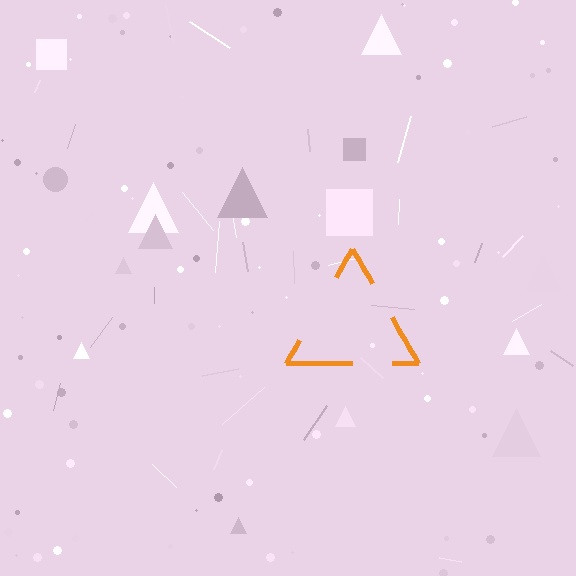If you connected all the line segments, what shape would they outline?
They would outline a triangle.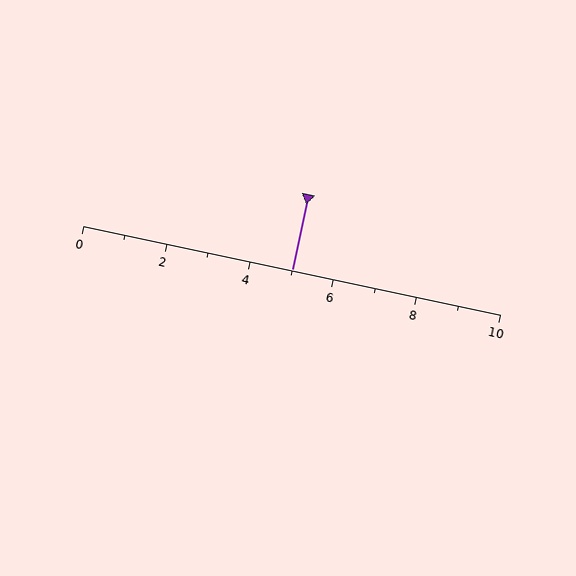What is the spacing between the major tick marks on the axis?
The major ticks are spaced 2 apart.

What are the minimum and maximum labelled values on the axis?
The axis runs from 0 to 10.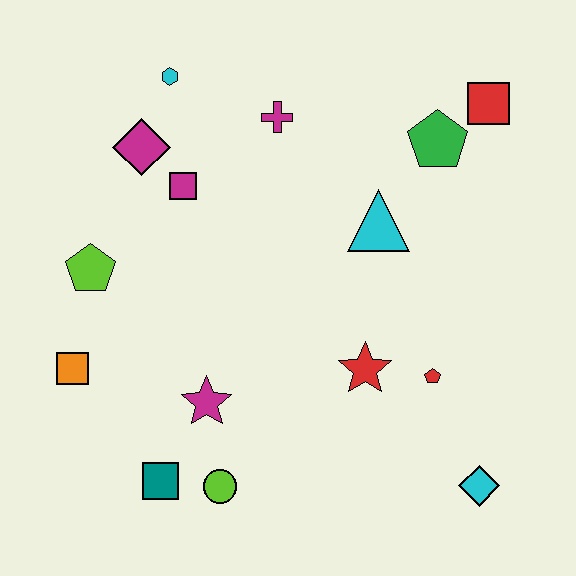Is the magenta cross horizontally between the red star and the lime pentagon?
Yes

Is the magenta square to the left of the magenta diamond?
No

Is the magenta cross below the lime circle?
No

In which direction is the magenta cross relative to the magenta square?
The magenta cross is to the right of the magenta square.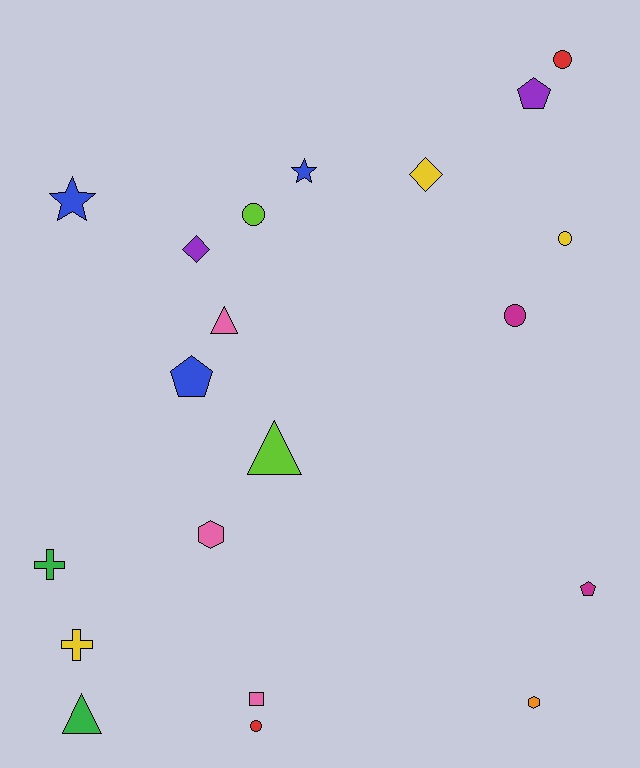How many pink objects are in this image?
There are 3 pink objects.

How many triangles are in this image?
There are 3 triangles.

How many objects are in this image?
There are 20 objects.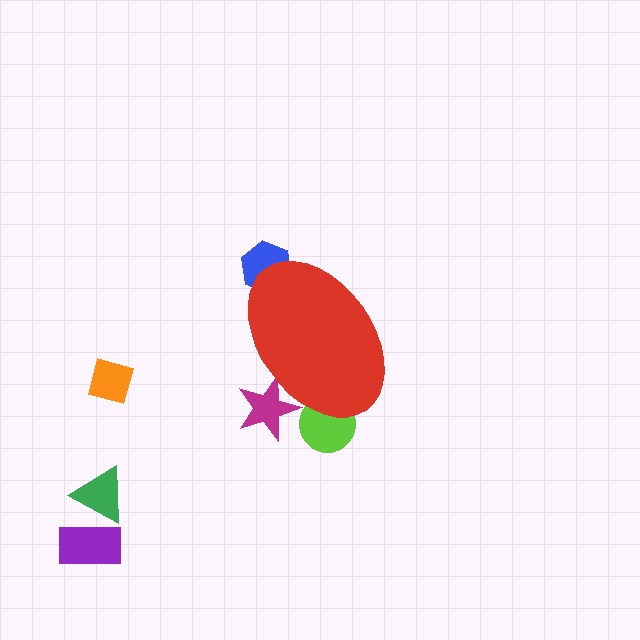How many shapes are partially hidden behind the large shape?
3 shapes are partially hidden.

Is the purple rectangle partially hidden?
No, the purple rectangle is fully visible.